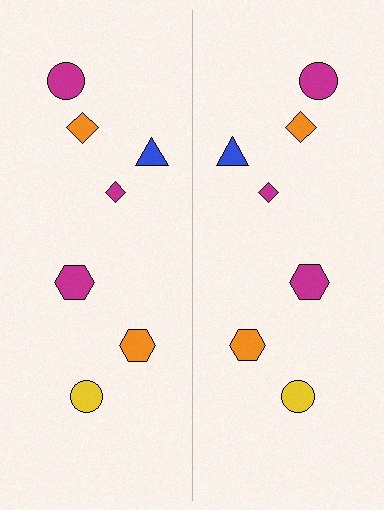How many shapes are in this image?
There are 14 shapes in this image.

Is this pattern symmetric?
Yes, this pattern has bilateral (reflection) symmetry.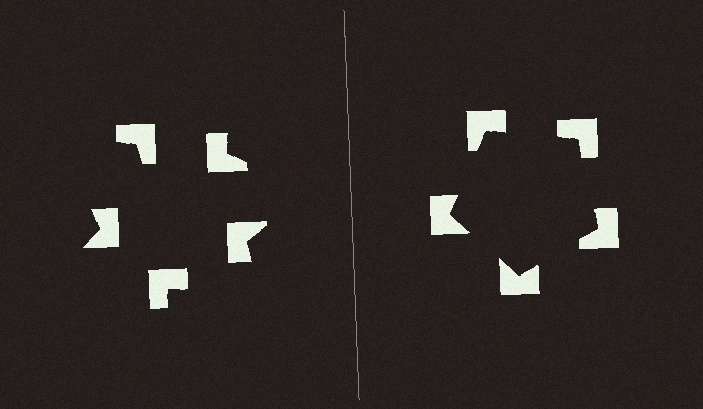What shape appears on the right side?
An illusory pentagon.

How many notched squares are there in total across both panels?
10 — 5 on each side.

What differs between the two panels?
The notched squares are positioned identically on both sides; only the wedge orientations differ. On the right they align to a pentagon; on the left they are misaligned.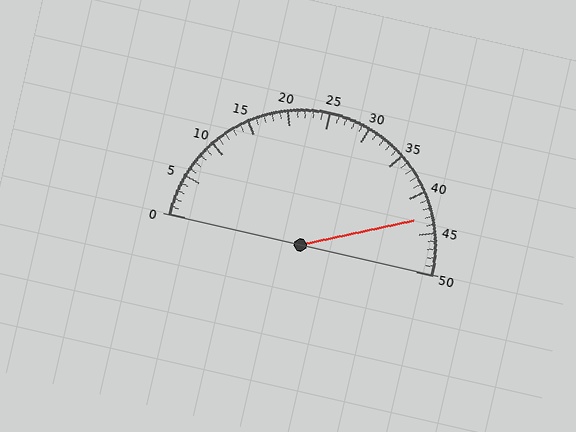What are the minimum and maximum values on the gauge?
The gauge ranges from 0 to 50.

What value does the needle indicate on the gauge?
The needle indicates approximately 43.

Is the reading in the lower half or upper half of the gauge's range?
The reading is in the upper half of the range (0 to 50).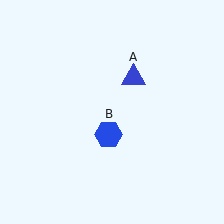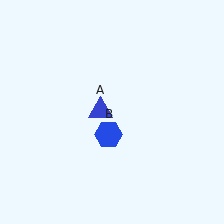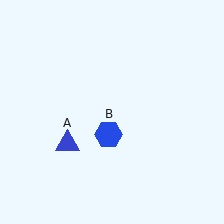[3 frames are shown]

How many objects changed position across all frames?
1 object changed position: blue triangle (object A).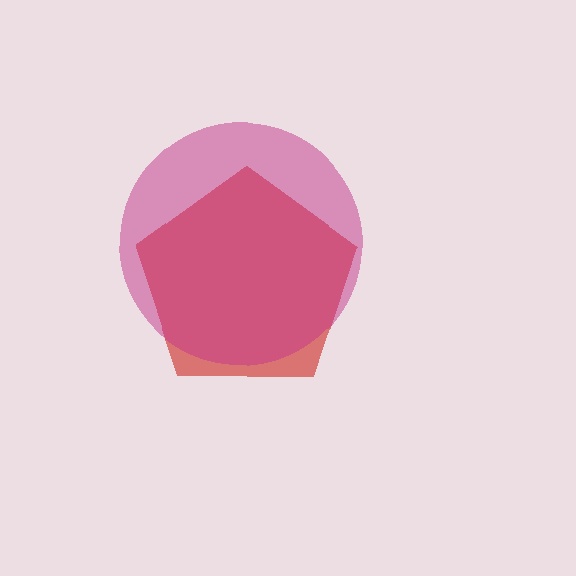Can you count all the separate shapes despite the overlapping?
Yes, there are 2 separate shapes.